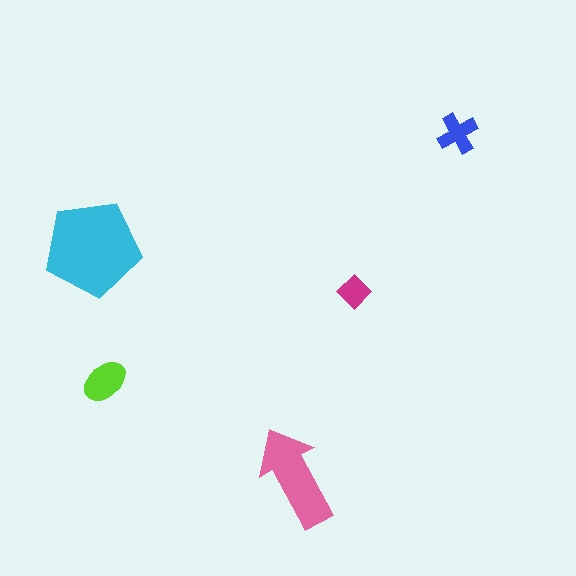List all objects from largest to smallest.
The cyan pentagon, the pink arrow, the lime ellipse, the blue cross, the magenta diamond.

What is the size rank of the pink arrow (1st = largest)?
2nd.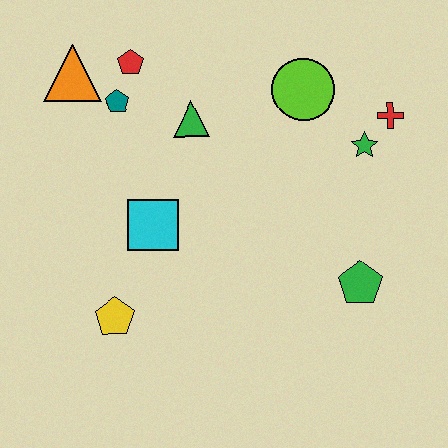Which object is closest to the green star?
The red cross is closest to the green star.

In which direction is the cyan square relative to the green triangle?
The cyan square is below the green triangle.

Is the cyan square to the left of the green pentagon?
Yes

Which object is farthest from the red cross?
The yellow pentagon is farthest from the red cross.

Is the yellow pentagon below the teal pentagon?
Yes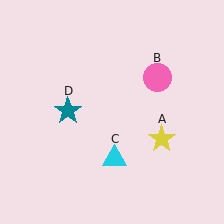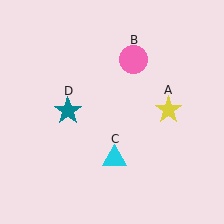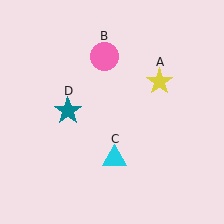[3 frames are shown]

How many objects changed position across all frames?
2 objects changed position: yellow star (object A), pink circle (object B).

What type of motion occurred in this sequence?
The yellow star (object A), pink circle (object B) rotated counterclockwise around the center of the scene.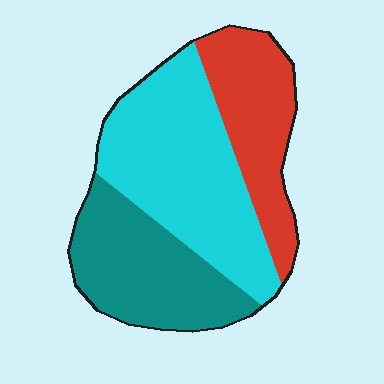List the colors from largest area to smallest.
From largest to smallest: cyan, teal, red.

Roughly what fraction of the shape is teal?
Teal covers 31% of the shape.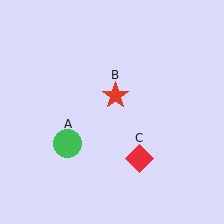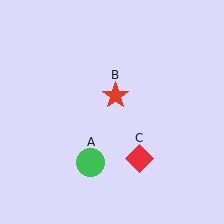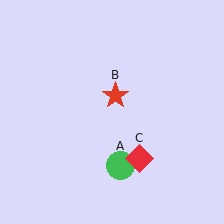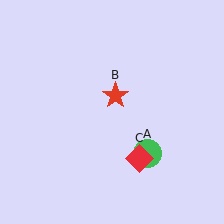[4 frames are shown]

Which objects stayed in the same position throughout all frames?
Red star (object B) and red diamond (object C) remained stationary.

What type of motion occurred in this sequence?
The green circle (object A) rotated counterclockwise around the center of the scene.